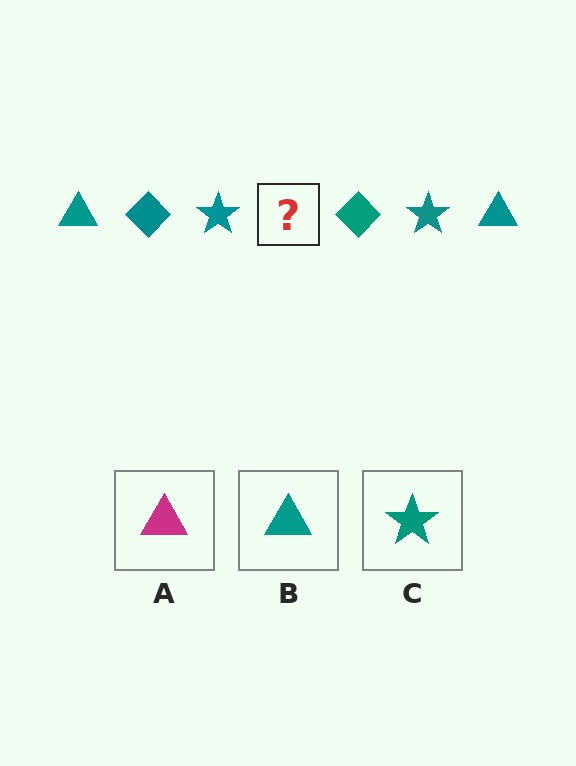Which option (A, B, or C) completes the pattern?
B.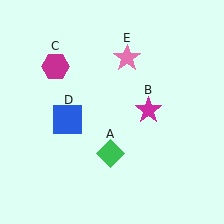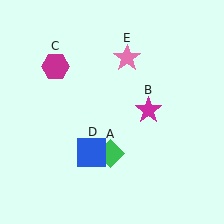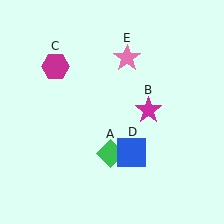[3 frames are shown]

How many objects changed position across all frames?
1 object changed position: blue square (object D).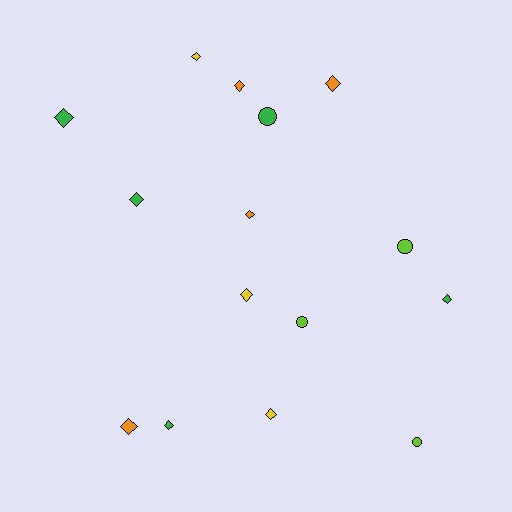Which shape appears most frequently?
Diamond, with 11 objects.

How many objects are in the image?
There are 15 objects.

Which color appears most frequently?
Green, with 5 objects.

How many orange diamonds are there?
There are 4 orange diamonds.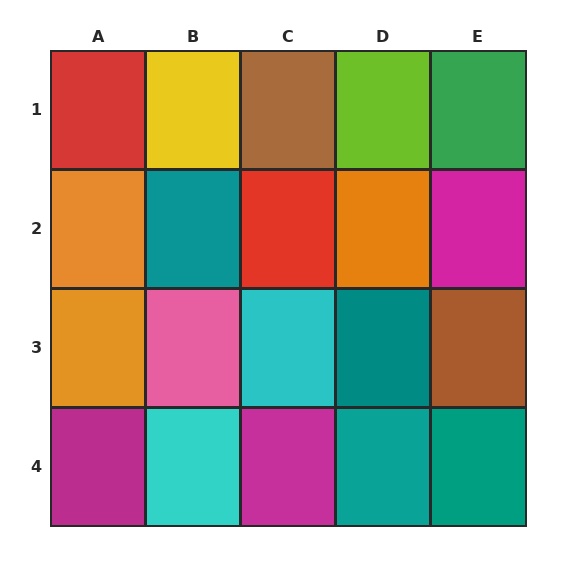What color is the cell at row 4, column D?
Teal.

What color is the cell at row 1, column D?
Lime.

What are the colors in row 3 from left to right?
Orange, pink, cyan, teal, brown.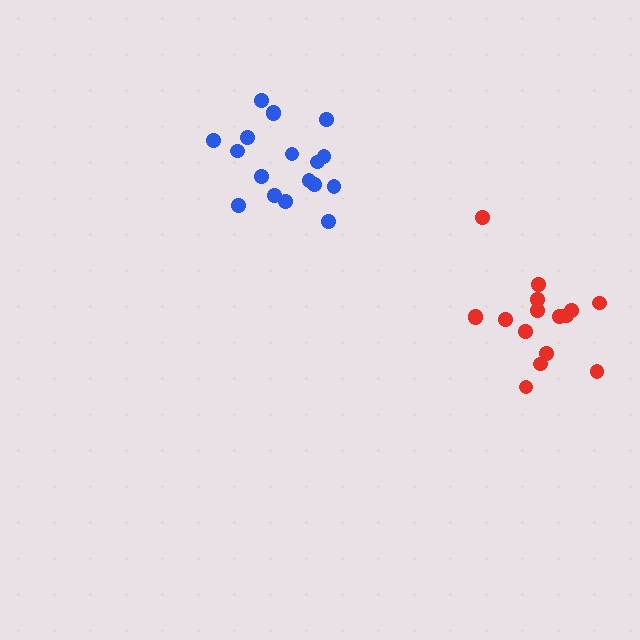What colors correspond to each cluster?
The clusters are colored: red, blue.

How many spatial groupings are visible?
There are 2 spatial groupings.